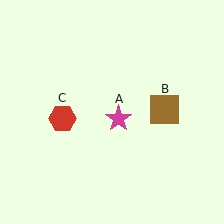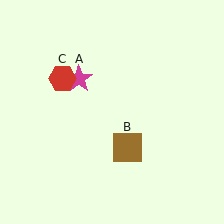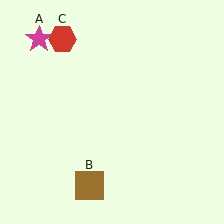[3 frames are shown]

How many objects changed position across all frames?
3 objects changed position: magenta star (object A), brown square (object B), red hexagon (object C).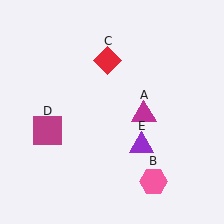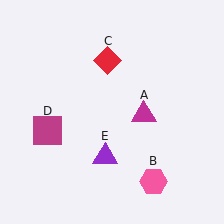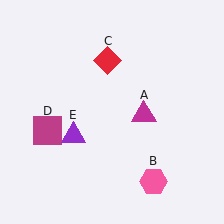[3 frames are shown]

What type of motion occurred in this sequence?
The purple triangle (object E) rotated clockwise around the center of the scene.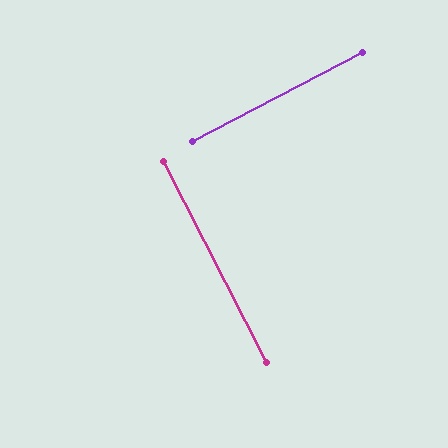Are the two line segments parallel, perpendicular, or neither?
Perpendicular — they meet at approximately 90°.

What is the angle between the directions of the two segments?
Approximately 90 degrees.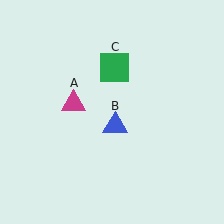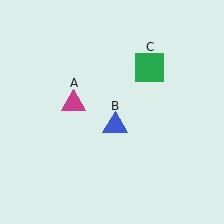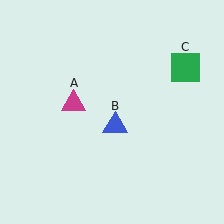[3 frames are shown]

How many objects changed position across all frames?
1 object changed position: green square (object C).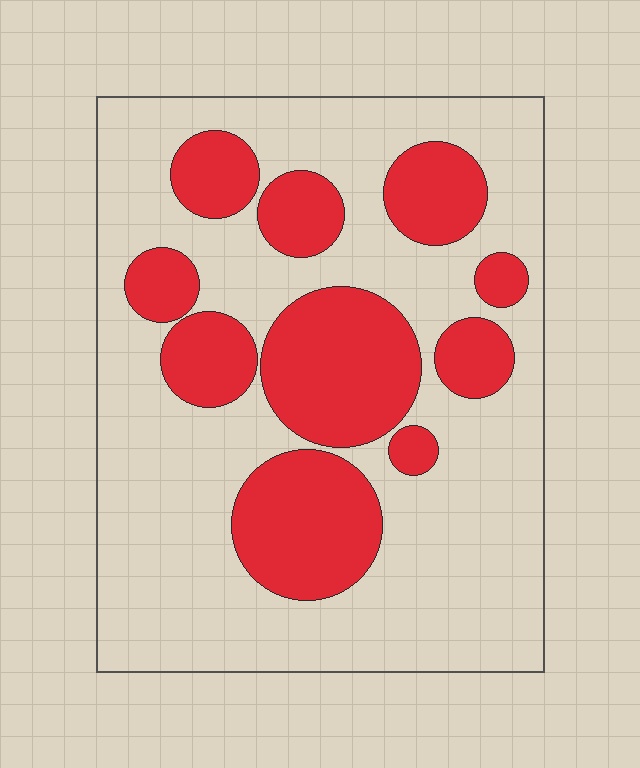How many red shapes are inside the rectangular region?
10.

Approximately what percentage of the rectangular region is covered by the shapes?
Approximately 30%.